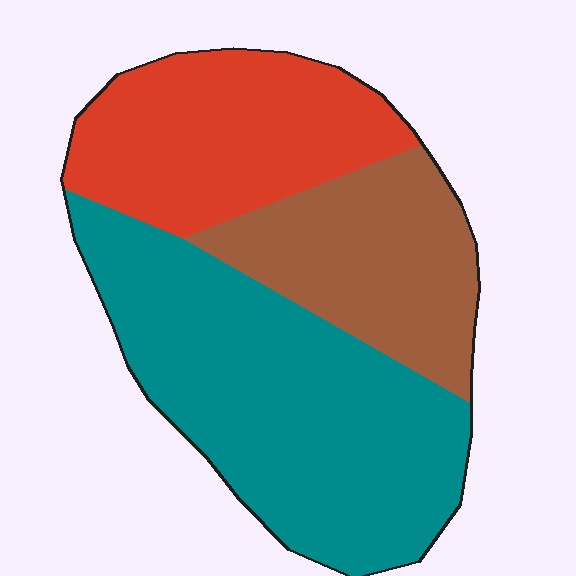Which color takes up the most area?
Teal, at roughly 50%.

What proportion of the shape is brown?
Brown takes up between a sixth and a third of the shape.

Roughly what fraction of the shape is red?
Red covers 28% of the shape.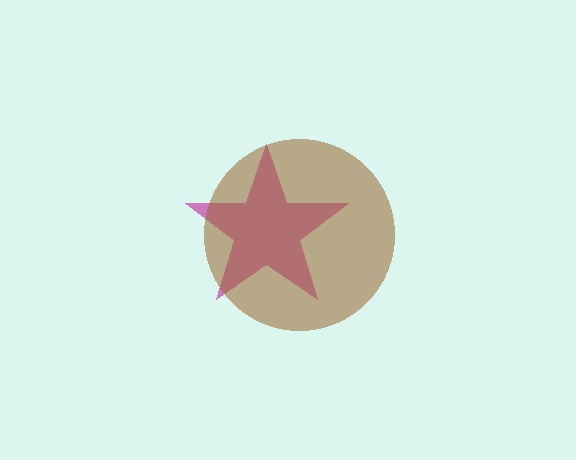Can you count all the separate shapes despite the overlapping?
Yes, there are 2 separate shapes.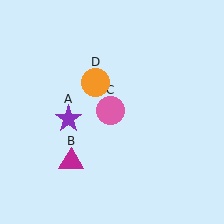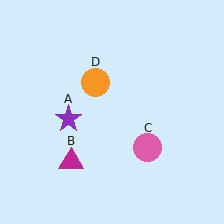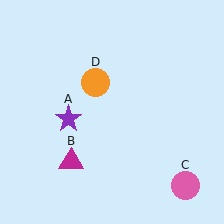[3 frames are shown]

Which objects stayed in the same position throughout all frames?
Purple star (object A) and magenta triangle (object B) and orange circle (object D) remained stationary.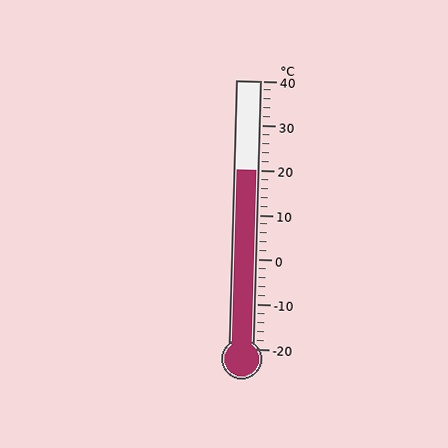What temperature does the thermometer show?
The thermometer shows approximately 20°C.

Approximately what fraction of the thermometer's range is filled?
The thermometer is filled to approximately 65% of its range.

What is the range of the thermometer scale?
The thermometer scale ranges from -20°C to 40°C.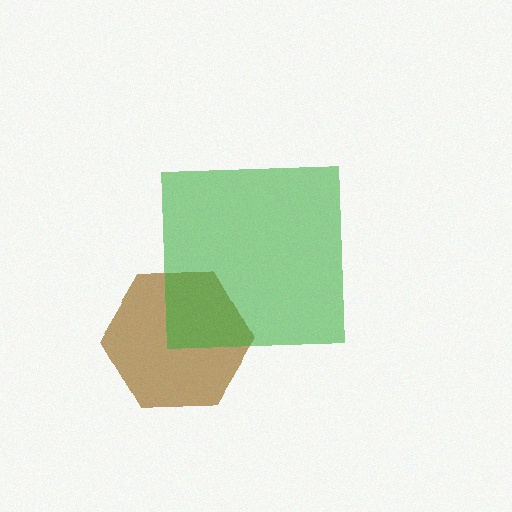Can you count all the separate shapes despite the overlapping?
Yes, there are 2 separate shapes.